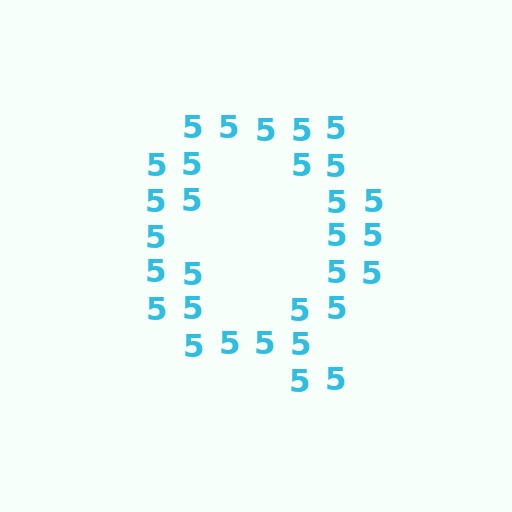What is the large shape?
The large shape is the letter Q.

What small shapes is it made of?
It is made of small digit 5's.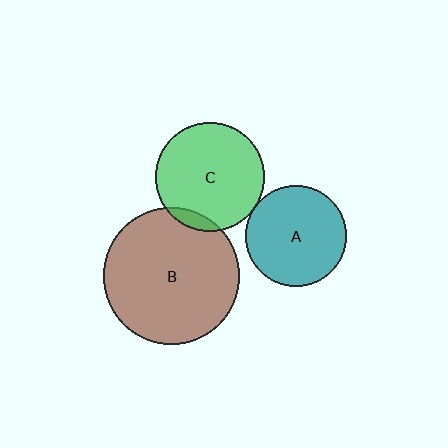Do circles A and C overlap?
Yes.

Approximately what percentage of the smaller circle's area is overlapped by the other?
Approximately 5%.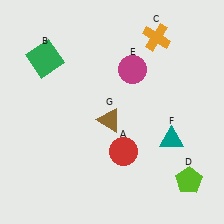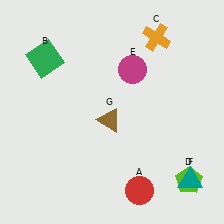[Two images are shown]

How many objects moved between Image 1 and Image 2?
2 objects moved between the two images.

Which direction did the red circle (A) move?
The red circle (A) moved down.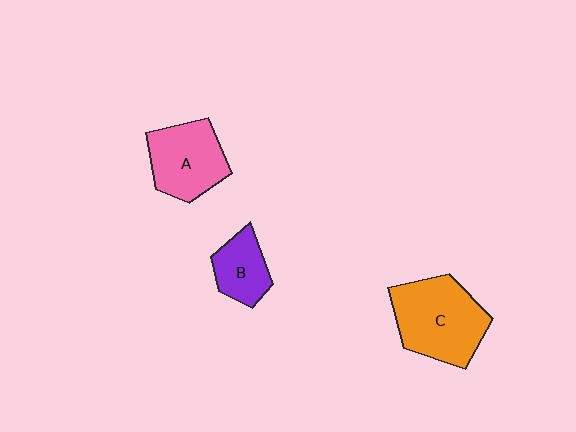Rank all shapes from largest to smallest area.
From largest to smallest: C (orange), A (pink), B (purple).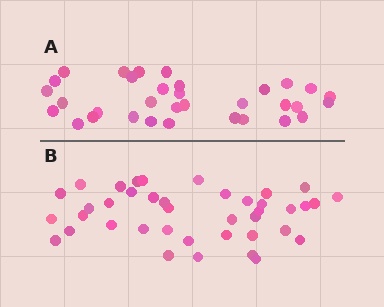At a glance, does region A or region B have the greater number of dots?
Region B (the bottom region) has more dots.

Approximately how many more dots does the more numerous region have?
Region B has roughly 8 or so more dots than region A.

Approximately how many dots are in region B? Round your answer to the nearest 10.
About 40 dots.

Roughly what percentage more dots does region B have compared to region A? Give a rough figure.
About 20% more.